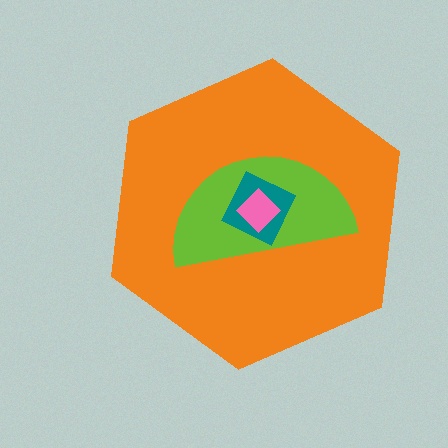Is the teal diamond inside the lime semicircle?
Yes.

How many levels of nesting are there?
4.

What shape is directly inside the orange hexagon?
The lime semicircle.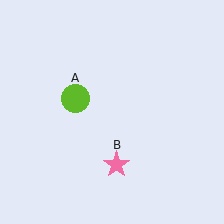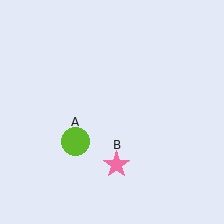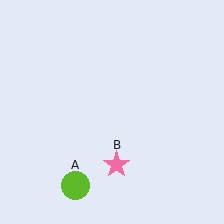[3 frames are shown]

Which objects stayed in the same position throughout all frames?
Pink star (object B) remained stationary.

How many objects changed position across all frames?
1 object changed position: lime circle (object A).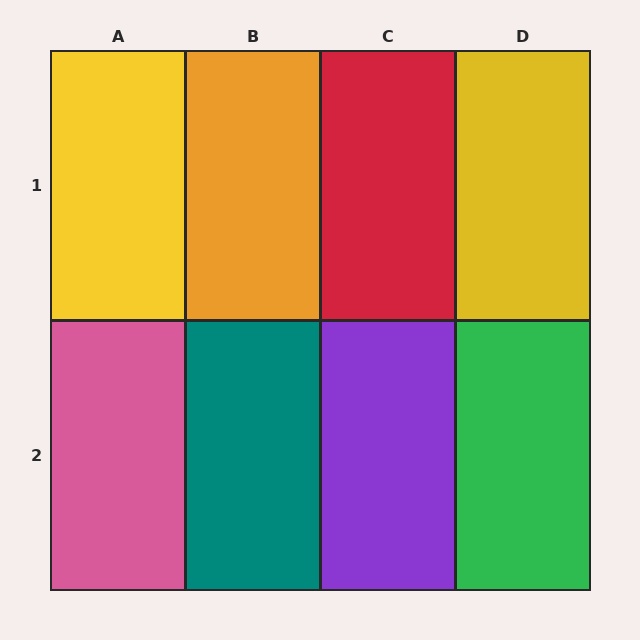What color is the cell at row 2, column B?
Teal.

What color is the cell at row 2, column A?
Pink.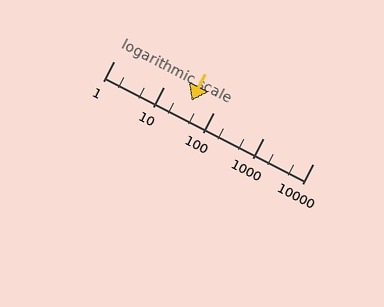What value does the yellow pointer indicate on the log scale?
The pointer indicates approximately 36.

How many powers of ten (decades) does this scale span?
The scale spans 4 decades, from 1 to 10000.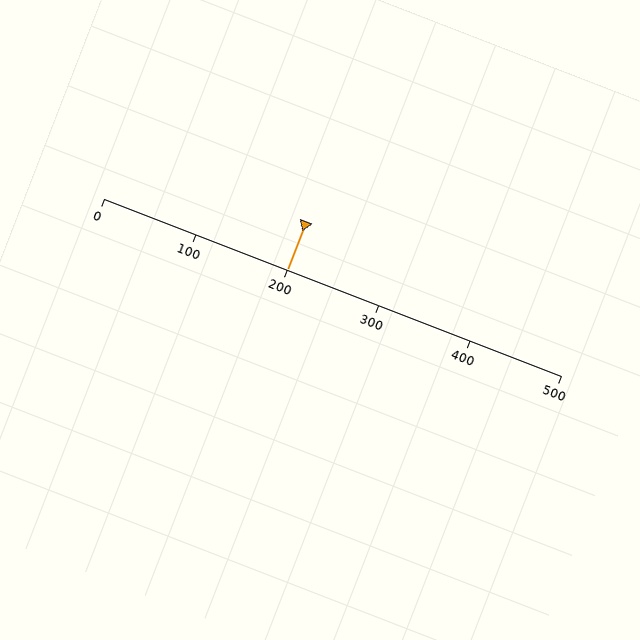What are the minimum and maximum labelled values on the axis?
The axis runs from 0 to 500.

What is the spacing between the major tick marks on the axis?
The major ticks are spaced 100 apart.